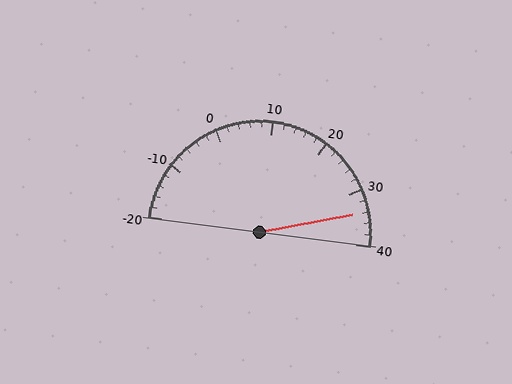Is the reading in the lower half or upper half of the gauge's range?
The reading is in the upper half of the range (-20 to 40).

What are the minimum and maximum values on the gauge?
The gauge ranges from -20 to 40.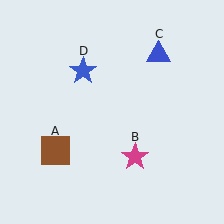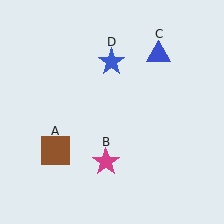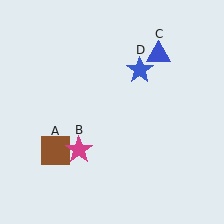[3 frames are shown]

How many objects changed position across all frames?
2 objects changed position: magenta star (object B), blue star (object D).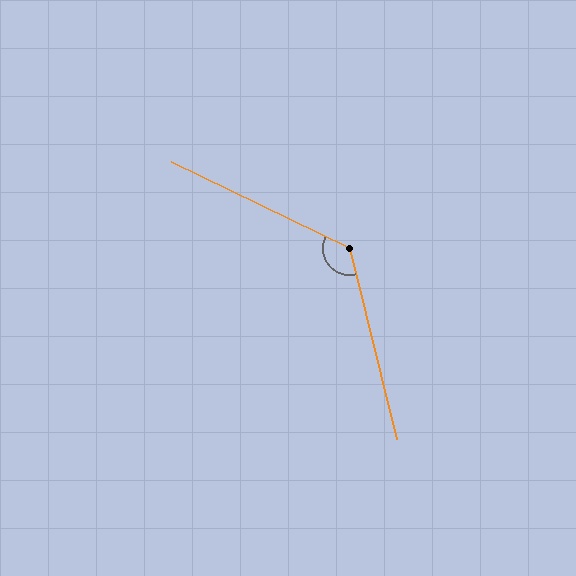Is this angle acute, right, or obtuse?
It is obtuse.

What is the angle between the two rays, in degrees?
Approximately 130 degrees.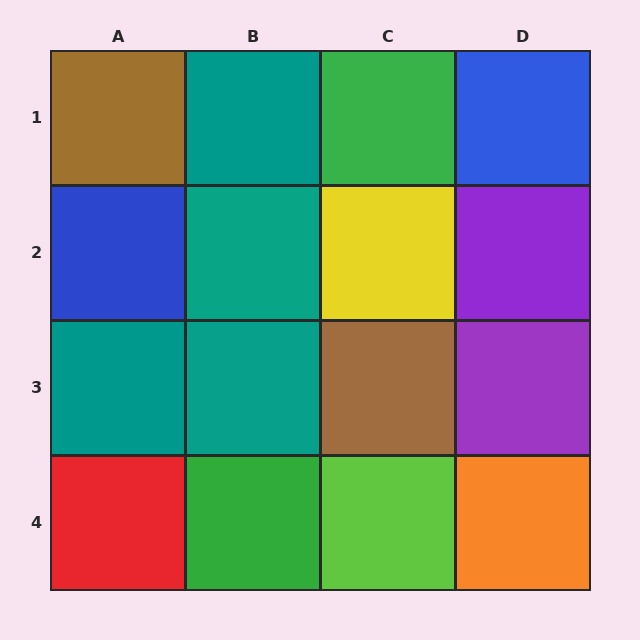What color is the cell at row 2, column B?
Teal.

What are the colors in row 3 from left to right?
Teal, teal, brown, purple.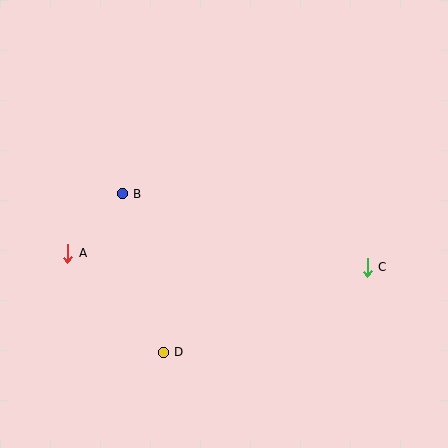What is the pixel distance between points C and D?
The distance between C and D is 221 pixels.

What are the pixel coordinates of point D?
Point D is at (163, 352).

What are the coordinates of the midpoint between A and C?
The midpoint between A and C is at (217, 260).